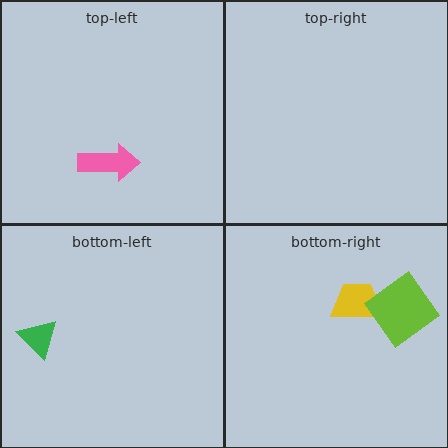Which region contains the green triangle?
The bottom-left region.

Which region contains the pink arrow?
The top-left region.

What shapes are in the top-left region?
The pink arrow.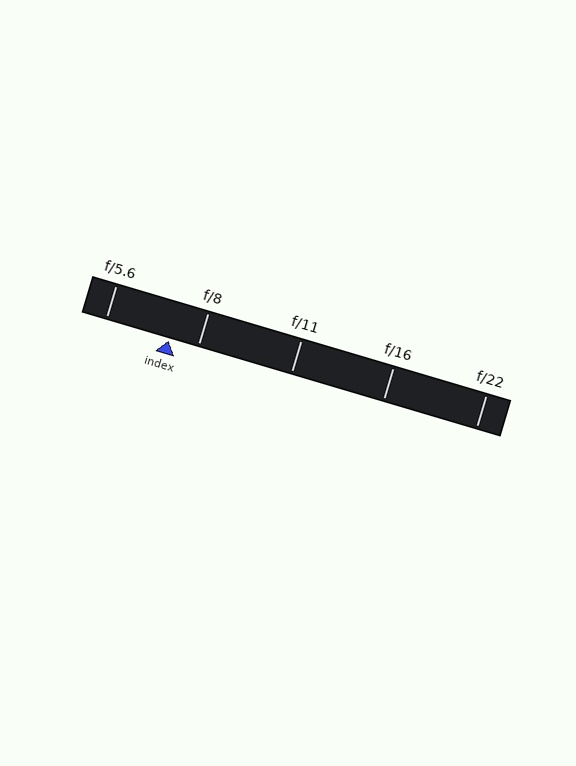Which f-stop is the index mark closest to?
The index mark is closest to f/8.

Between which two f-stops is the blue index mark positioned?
The index mark is between f/5.6 and f/8.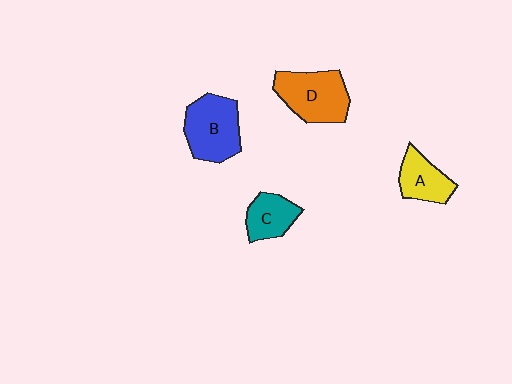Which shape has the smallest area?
Shape C (teal).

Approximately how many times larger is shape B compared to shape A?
Approximately 1.5 times.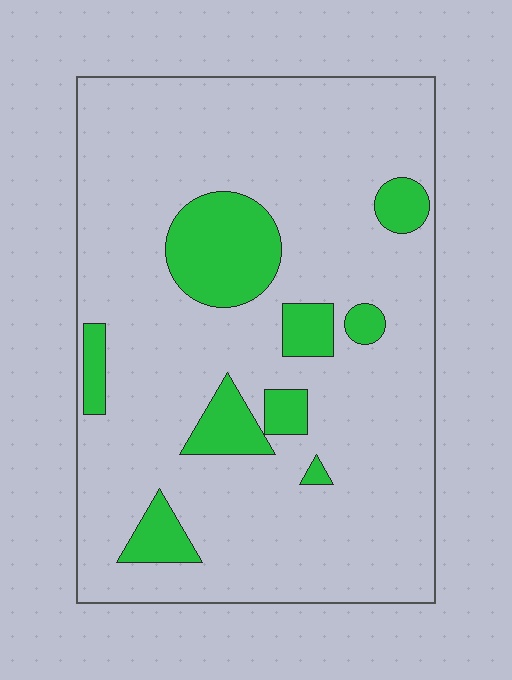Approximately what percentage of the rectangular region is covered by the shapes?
Approximately 15%.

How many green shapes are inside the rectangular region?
9.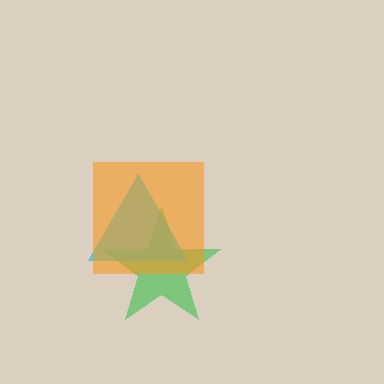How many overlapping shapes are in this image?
There are 3 overlapping shapes in the image.